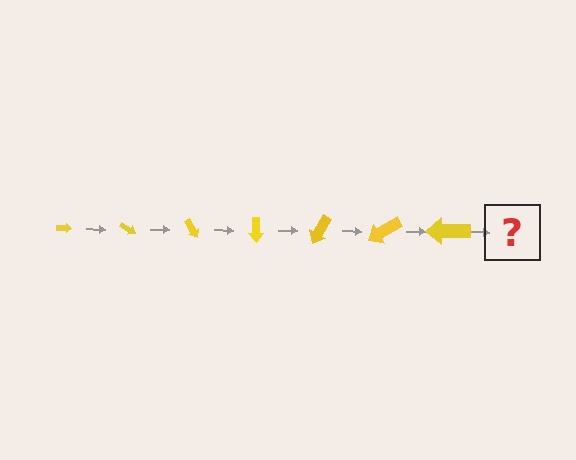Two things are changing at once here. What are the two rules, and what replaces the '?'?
The two rules are that the arrow grows larger each step and it rotates 30 degrees each step. The '?' should be an arrow, larger than the previous one and rotated 210 degrees from the start.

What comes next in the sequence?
The next element should be an arrow, larger than the previous one and rotated 210 degrees from the start.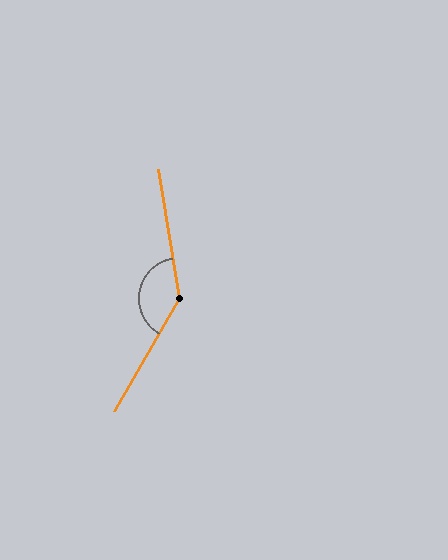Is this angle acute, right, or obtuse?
It is obtuse.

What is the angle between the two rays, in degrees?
Approximately 141 degrees.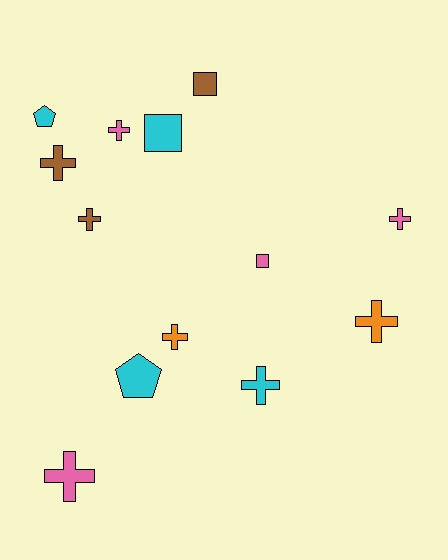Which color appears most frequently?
Cyan, with 4 objects.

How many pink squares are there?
There is 1 pink square.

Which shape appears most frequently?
Cross, with 8 objects.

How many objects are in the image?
There are 13 objects.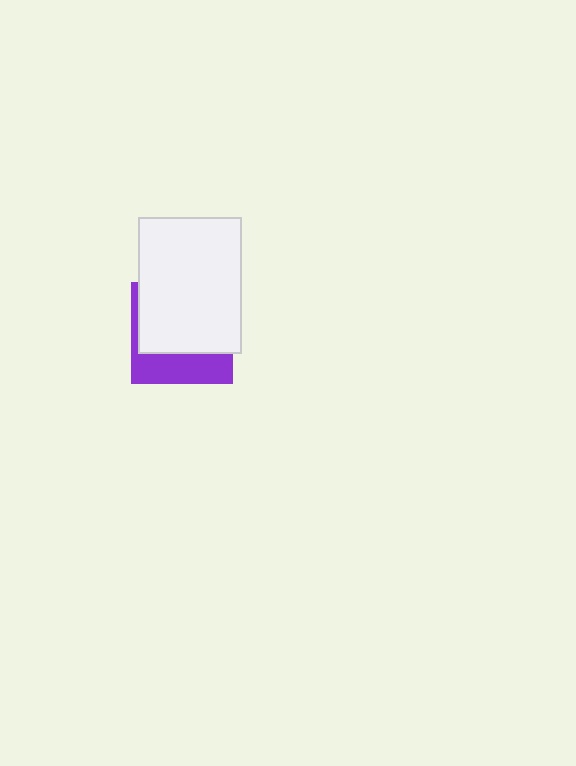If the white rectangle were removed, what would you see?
You would see the complete purple square.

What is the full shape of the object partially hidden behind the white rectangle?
The partially hidden object is a purple square.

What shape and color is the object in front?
The object in front is a white rectangle.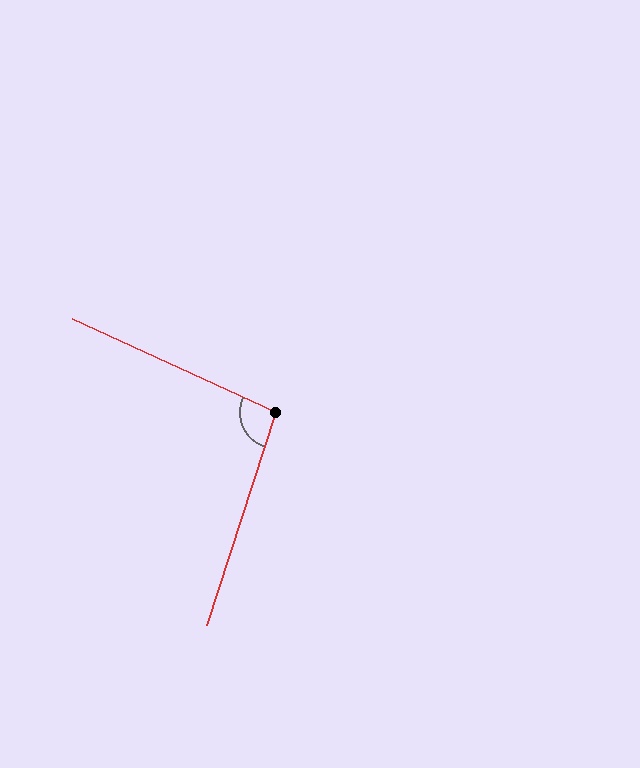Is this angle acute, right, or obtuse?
It is obtuse.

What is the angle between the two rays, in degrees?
Approximately 97 degrees.